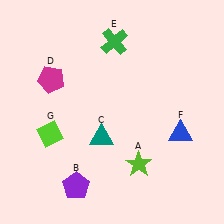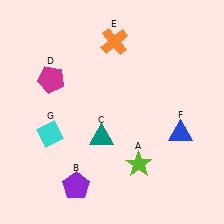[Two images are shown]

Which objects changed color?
E changed from green to orange. G changed from lime to cyan.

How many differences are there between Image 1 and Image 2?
There are 2 differences between the two images.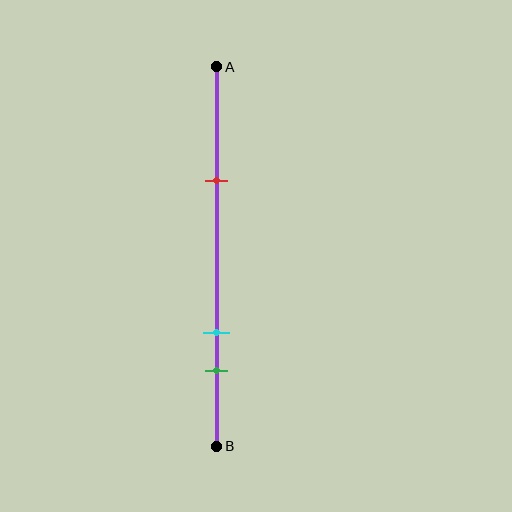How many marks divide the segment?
There are 3 marks dividing the segment.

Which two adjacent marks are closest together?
The cyan and green marks are the closest adjacent pair.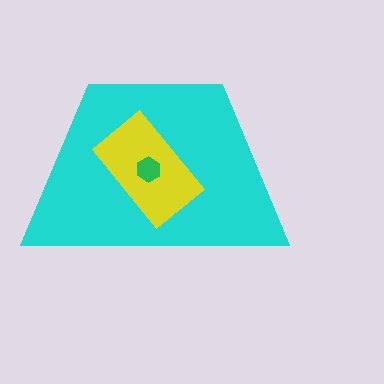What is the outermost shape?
The cyan trapezoid.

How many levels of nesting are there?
3.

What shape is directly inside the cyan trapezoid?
The yellow rectangle.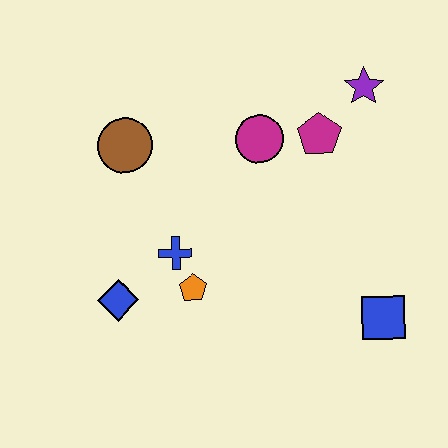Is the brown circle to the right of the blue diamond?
Yes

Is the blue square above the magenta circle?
No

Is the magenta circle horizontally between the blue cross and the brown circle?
No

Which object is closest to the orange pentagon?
The blue cross is closest to the orange pentagon.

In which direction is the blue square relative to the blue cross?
The blue square is to the right of the blue cross.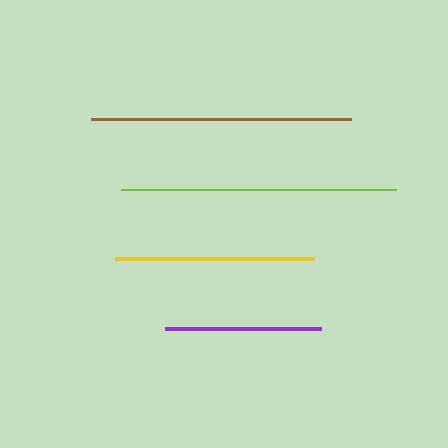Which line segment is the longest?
The lime line is the longest at approximately 275 pixels.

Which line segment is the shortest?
The purple line is the shortest at approximately 156 pixels.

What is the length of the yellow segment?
The yellow segment is approximately 199 pixels long.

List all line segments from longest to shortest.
From longest to shortest: lime, brown, yellow, purple.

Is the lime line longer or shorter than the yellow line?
The lime line is longer than the yellow line.